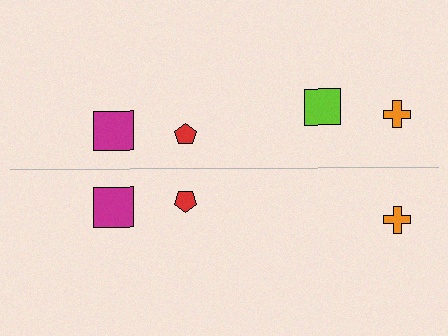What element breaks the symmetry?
A lime square is missing from the bottom side.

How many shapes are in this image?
There are 7 shapes in this image.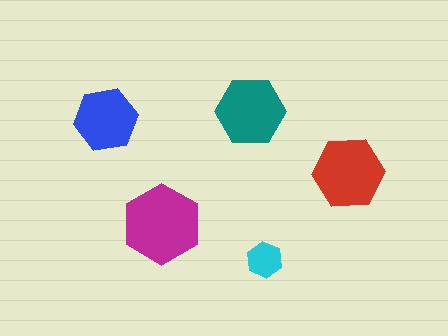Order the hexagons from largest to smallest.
the magenta one, the red one, the teal one, the blue one, the cyan one.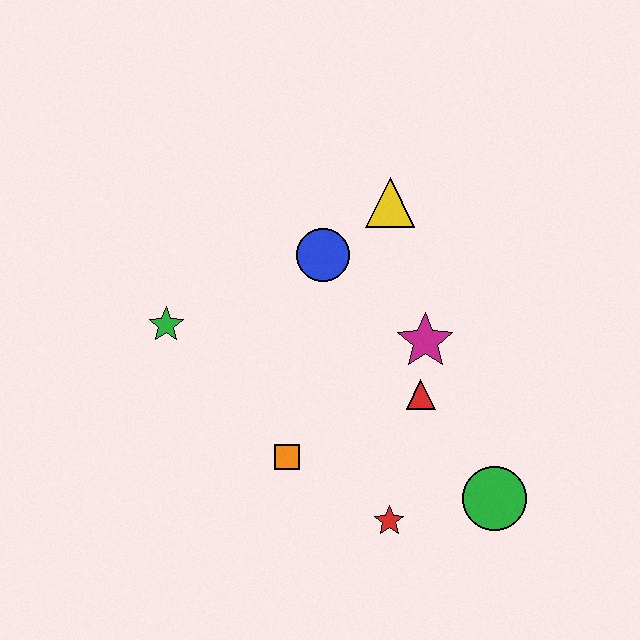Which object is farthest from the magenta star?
The green star is farthest from the magenta star.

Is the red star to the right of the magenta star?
No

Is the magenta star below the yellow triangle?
Yes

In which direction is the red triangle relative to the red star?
The red triangle is above the red star.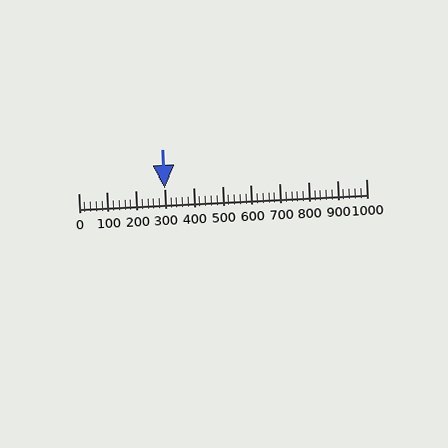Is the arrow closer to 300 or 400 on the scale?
The arrow is closer to 300.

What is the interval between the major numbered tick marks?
The major tick marks are spaced 100 units apart.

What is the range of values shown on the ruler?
The ruler shows values from 0 to 1000.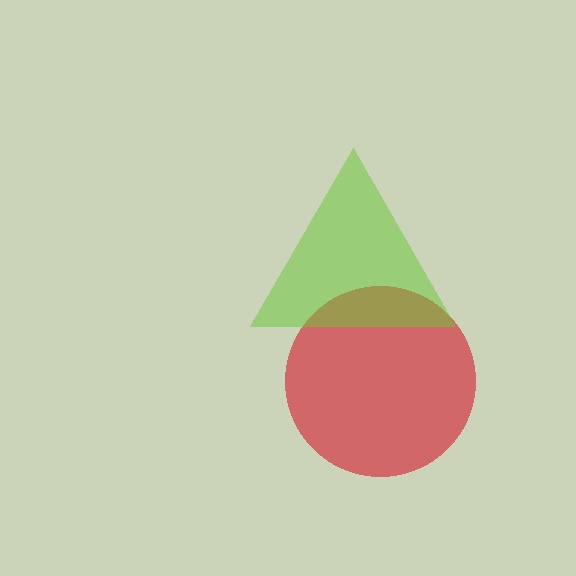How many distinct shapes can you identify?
There are 2 distinct shapes: a red circle, a lime triangle.